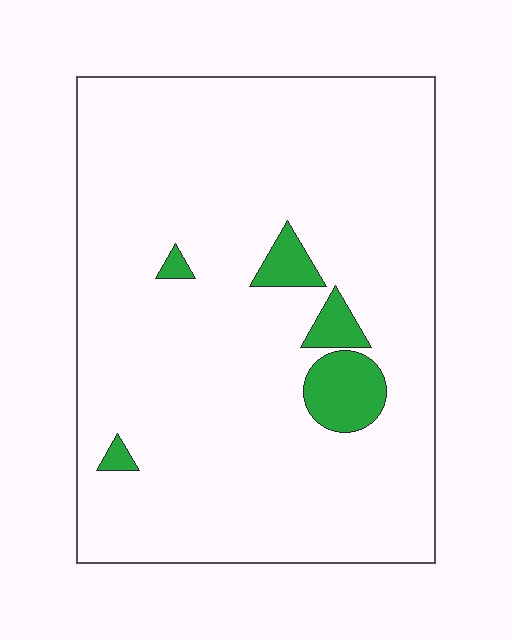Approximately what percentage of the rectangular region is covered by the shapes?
Approximately 5%.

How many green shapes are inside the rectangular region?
5.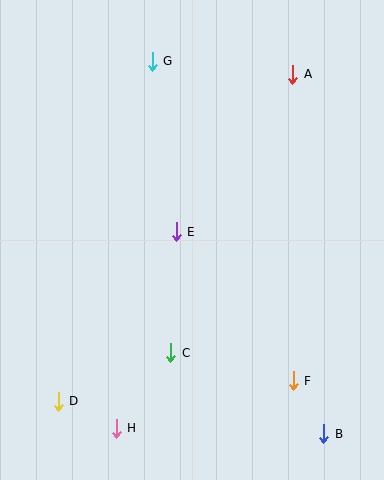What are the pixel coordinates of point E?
Point E is at (176, 232).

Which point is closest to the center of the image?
Point E at (176, 232) is closest to the center.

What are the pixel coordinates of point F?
Point F is at (293, 381).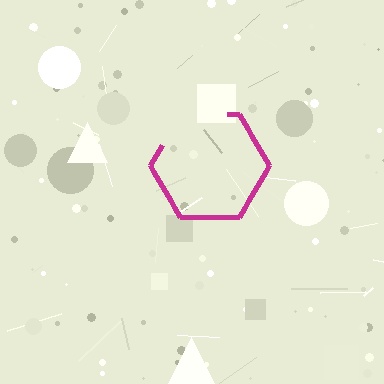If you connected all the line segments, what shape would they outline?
They would outline a hexagon.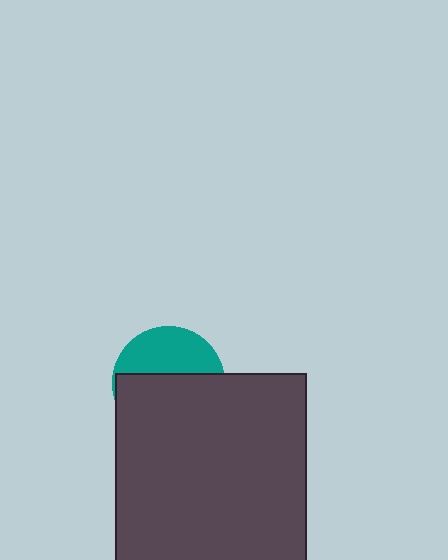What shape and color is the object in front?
The object in front is a dark gray square.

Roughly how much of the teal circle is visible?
A small part of it is visible (roughly 40%).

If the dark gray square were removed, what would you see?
You would see the complete teal circle.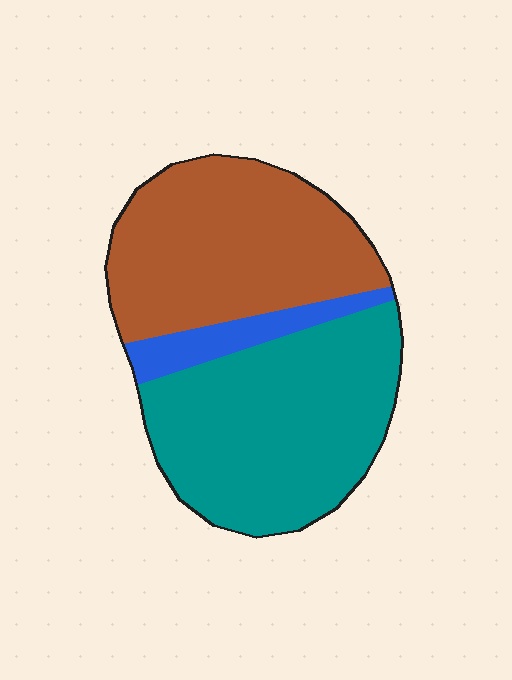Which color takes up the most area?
Teal, at roughly 50%.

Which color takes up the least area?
Blue, at roughly 10%.